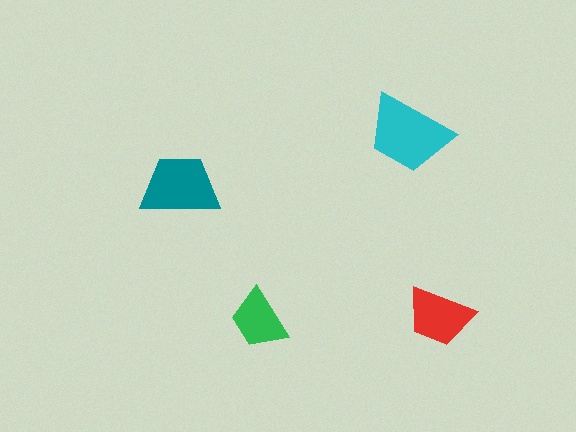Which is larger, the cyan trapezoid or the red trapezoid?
The cyan one.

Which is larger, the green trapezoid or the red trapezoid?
The red one.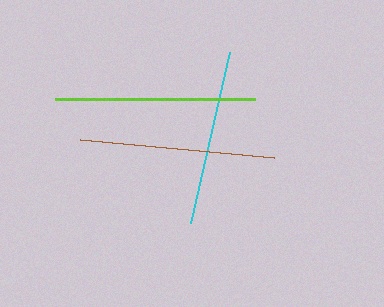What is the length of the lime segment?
The lime segment is approximately 200 pixels long.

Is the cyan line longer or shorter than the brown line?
The brown line is longer than the cyan line.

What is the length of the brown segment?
The brown segment is approximately 194 pixels long.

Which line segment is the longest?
The lime line is the longest at approximately 200 pixels.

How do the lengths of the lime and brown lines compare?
The lime and brown lines are approximately the same length.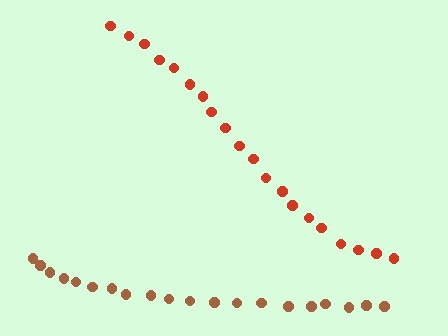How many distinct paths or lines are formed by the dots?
There are 2 distinct paths.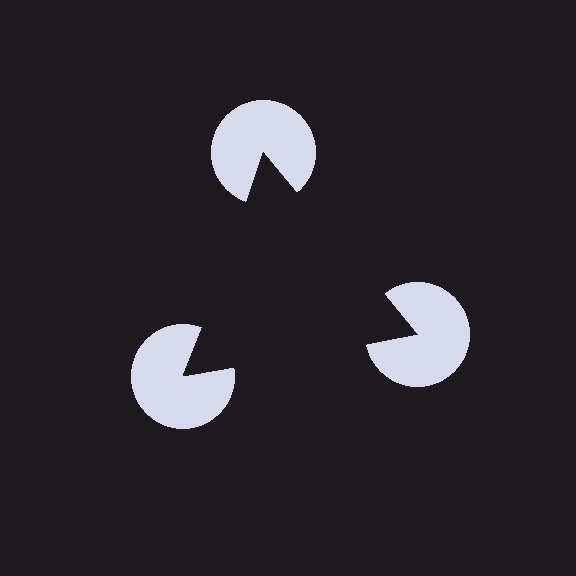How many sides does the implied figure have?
3 sides.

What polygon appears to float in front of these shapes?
An illusory triangle — its edges are inferred from the aligned wedge cuts in the pac-man discs, not physically drawn.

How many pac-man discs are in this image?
There are 3 — one at each vertex of the illusory triangle.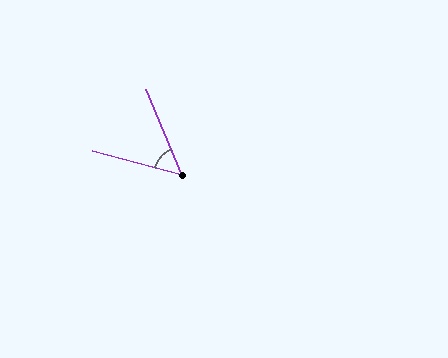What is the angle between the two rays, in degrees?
Approximately 53 degrees.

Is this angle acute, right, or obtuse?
It is acute.